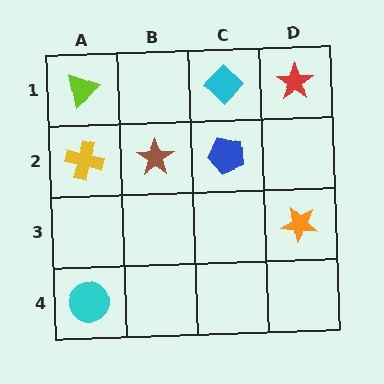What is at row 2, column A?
A yellow cross.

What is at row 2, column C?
A blue pentagon.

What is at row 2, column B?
A brown star.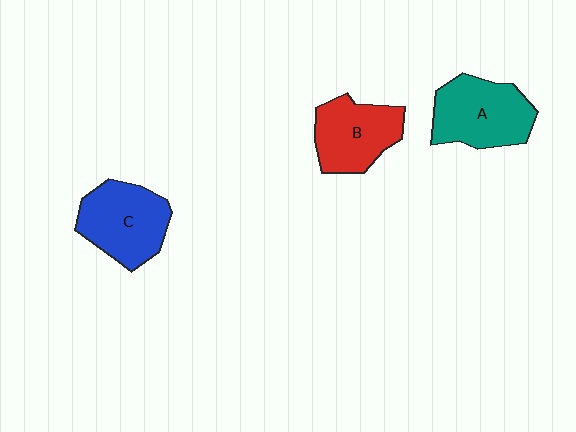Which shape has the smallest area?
Shape B (red).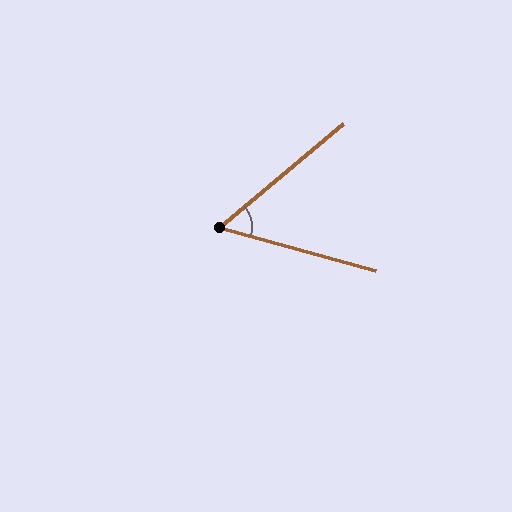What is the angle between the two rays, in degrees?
Approximately 56 degrees.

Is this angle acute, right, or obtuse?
It is acute.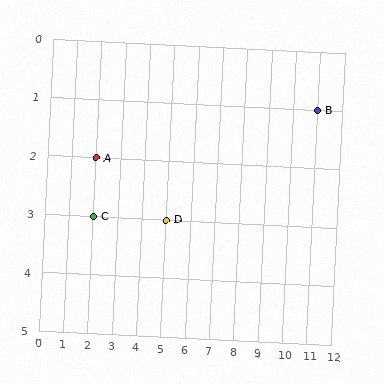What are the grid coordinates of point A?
Point A is at grid coordinates (2, 2).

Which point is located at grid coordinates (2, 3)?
Point C is at (2, 3).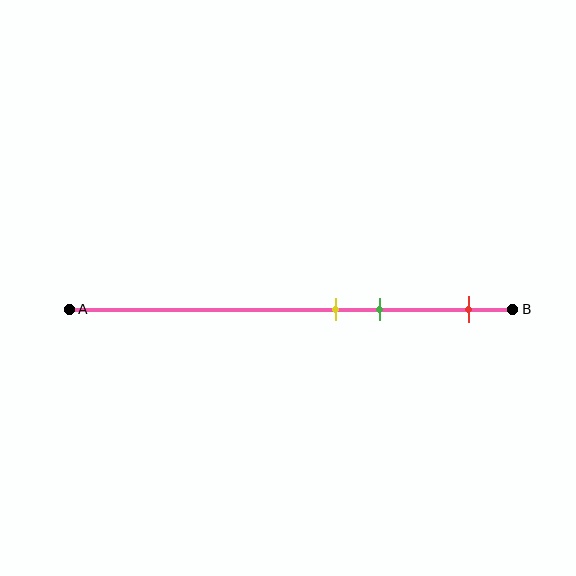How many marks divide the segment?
There are 3 marks dividing the segment.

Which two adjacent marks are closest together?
The yellow and green marks are the closest adjacent pair.